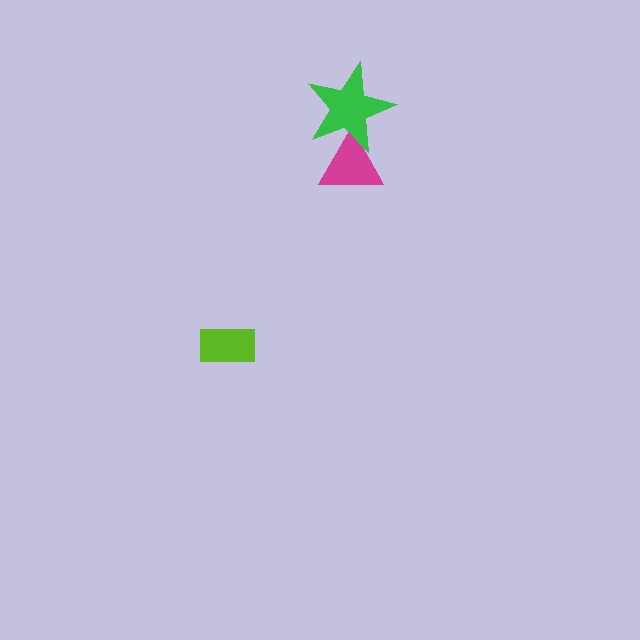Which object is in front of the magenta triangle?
The green star is in front of the magenta triangle.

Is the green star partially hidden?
No, no other shape covers it.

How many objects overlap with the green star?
1 object overlaps with the green star.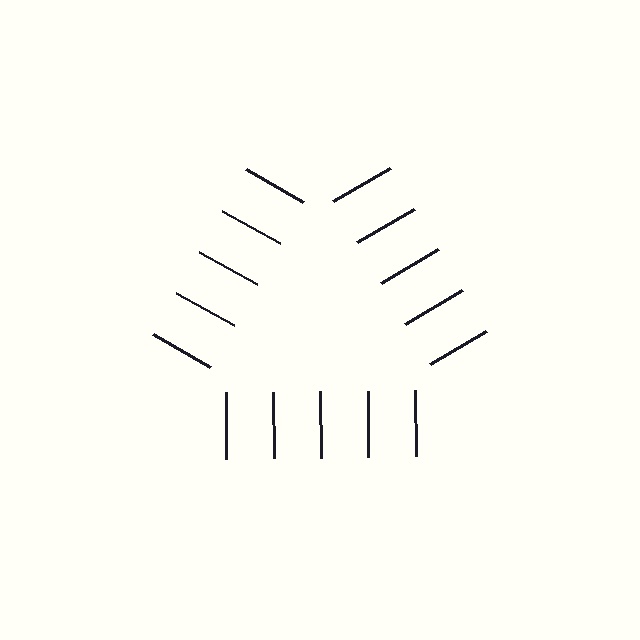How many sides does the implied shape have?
3 sides — the line-ends trace a triangle.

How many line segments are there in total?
15 — 5 along each of the 3 edges.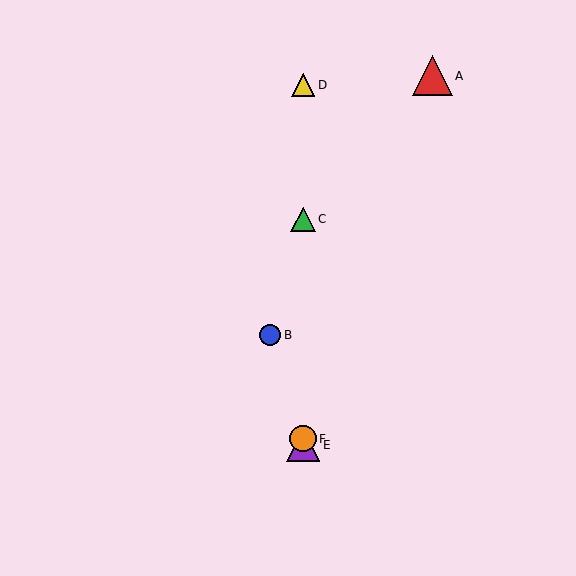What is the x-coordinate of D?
Object D is at x≈303.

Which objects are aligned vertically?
Objects C, D, E, F are aligned vertically.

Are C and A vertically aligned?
No, C is at x≈303 and A is at x≈432.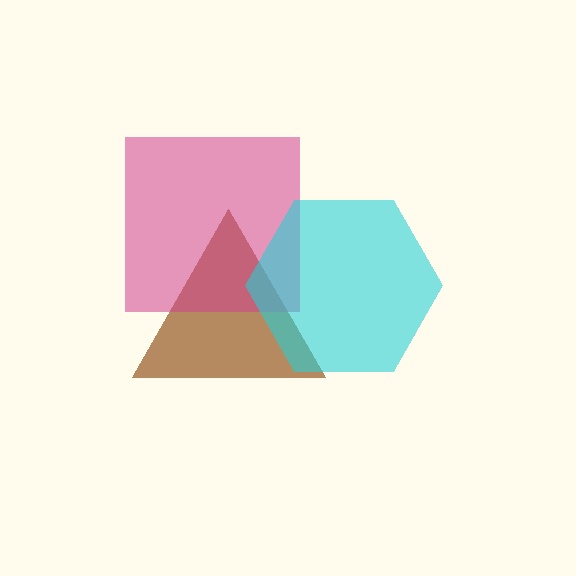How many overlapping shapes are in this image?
There are 3 overlapping shapes in the image.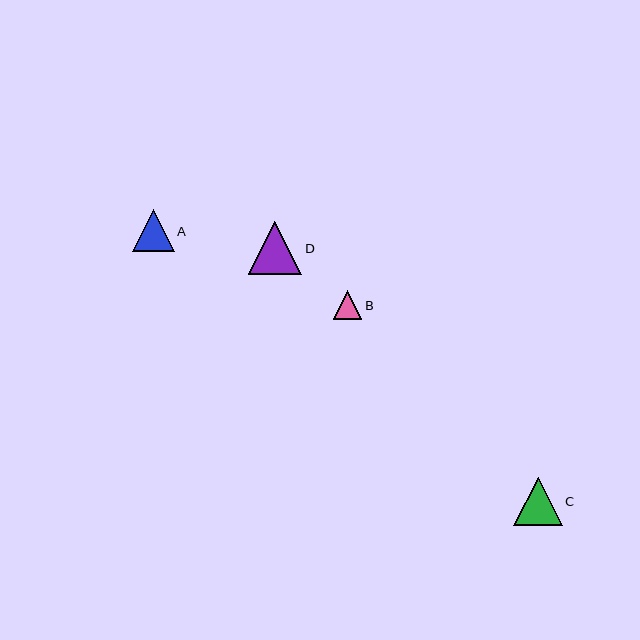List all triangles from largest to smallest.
From largest to smallest: D, C, A, B.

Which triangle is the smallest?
Triangle B is the smallest with a size of approximately 28 pixels.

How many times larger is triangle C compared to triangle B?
Triangle C is approximately 1.7 times the size of triangle B.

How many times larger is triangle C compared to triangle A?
Triangle C is approximately 1.2 times the size of triangle A.